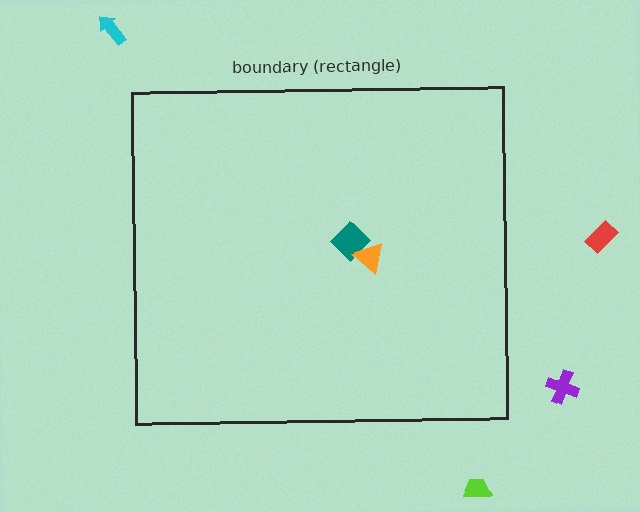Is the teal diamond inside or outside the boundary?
Inside.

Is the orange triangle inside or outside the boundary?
Inside.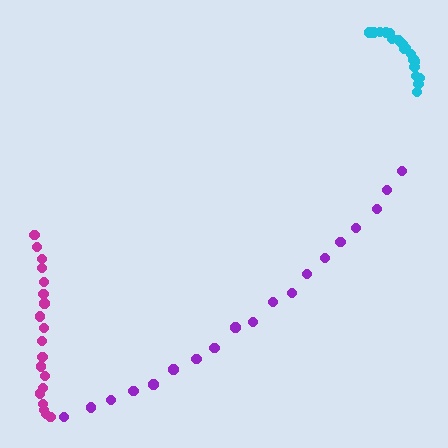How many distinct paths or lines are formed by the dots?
There are 3 distinct paths.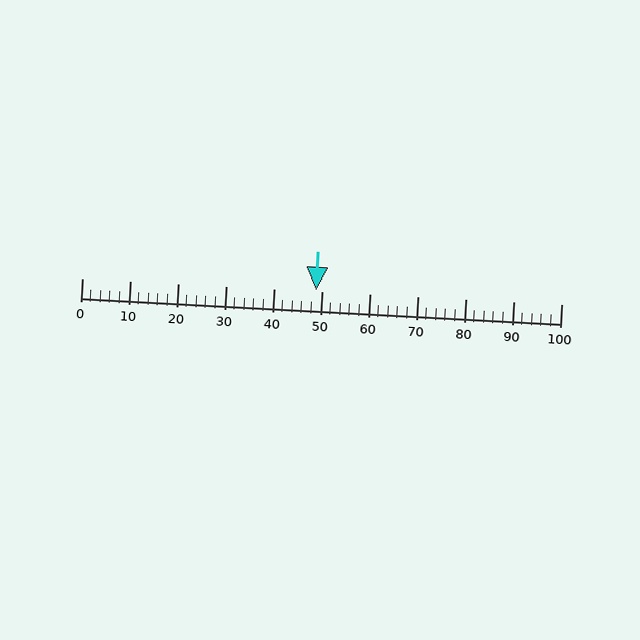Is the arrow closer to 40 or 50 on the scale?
The arrow is closer to 50.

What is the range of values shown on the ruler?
The ruler shows values from 0 to 100.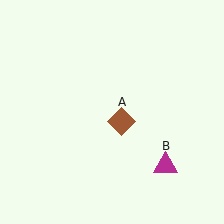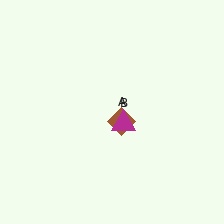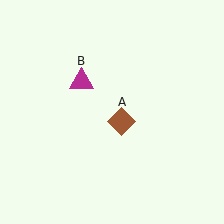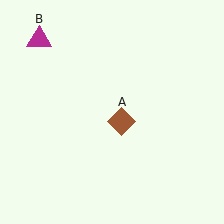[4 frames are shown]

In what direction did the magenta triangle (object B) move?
The magenta triangle (object B) moved up and to the left.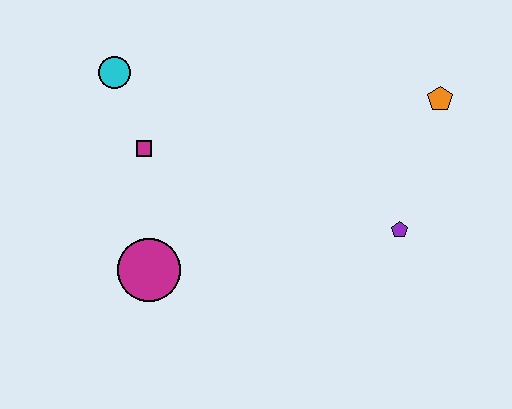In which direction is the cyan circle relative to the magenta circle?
The cyan circle is above the magenta circle.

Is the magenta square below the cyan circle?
Yes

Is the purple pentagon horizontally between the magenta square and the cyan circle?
No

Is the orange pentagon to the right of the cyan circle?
Yes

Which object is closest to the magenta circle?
The magenta square is closest to the magenta circle.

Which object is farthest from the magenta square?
The orange pentagon is farthest from the magenta square.